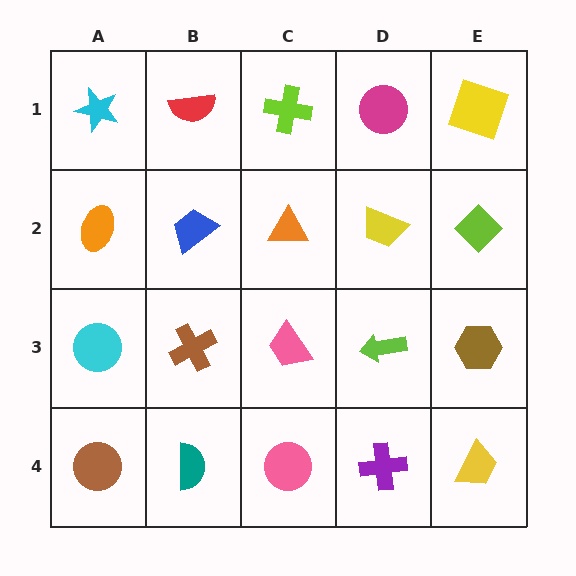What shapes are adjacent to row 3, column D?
A yellow trapezoid (row 2, column D), a purple cross (row 4, column D), a pink trapezoid (row 3, column C), a brown hexagon (row 3, column E).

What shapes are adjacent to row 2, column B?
A red semicircle (row 1, column B), a brown cross (row 3, column B), an orange ellipse (row 2, column A), an orange triangle (row 2, column C).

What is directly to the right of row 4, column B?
A pink circle.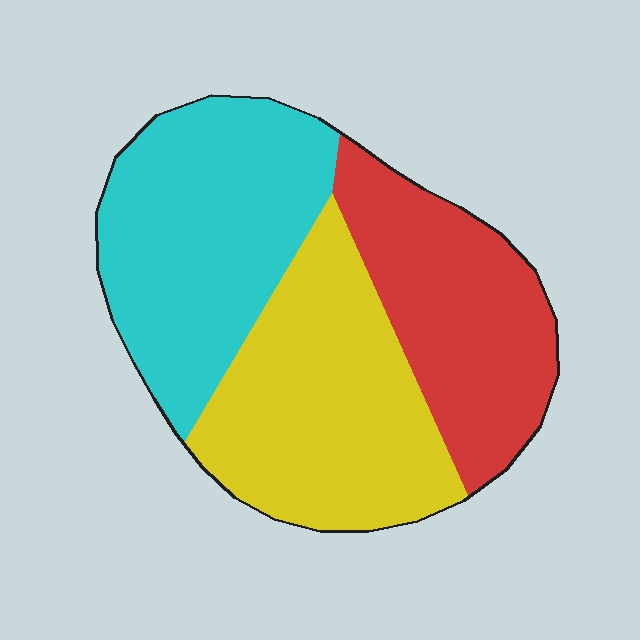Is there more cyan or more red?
Cyan.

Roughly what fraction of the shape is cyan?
Cyan takes up between a quarter and a half of the shape.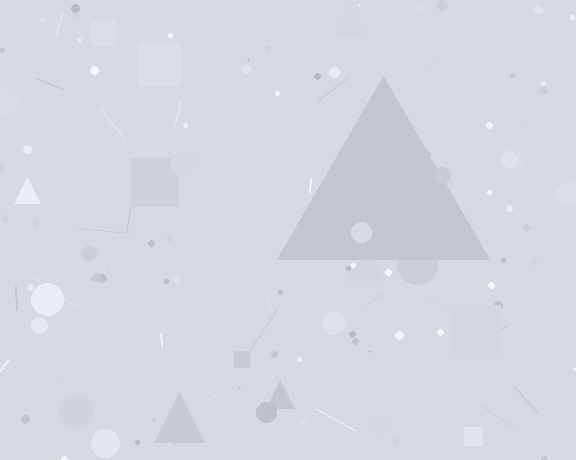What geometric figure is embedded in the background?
A triangle is embedded in the background.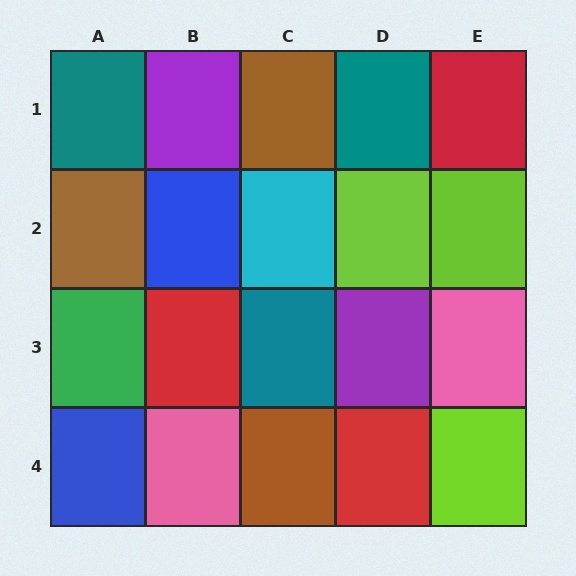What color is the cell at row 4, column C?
Brown.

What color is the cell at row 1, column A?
Teal.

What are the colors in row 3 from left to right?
Green, red, teal, purple, pink.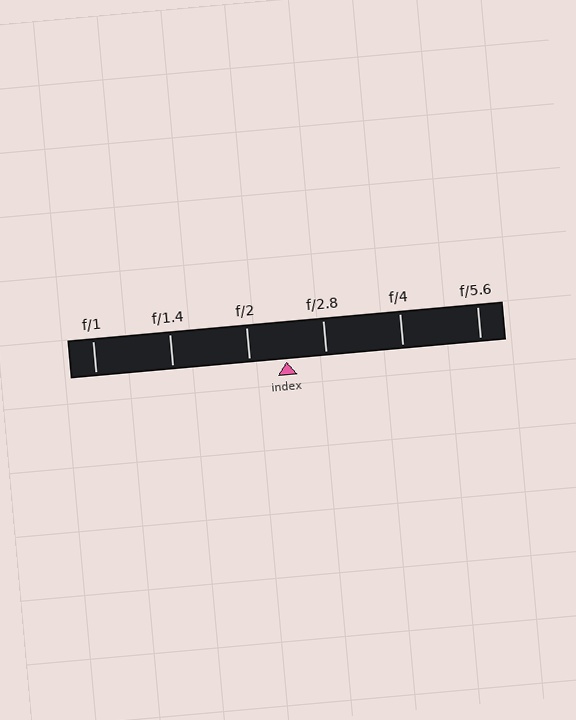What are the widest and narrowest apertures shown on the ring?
The widest aperture shown is f/1 and the narrowest is f/5.6.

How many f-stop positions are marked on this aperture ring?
There are 6 f-stop positions marked.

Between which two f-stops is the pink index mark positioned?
The index mark is between f/2 and f/2.8.